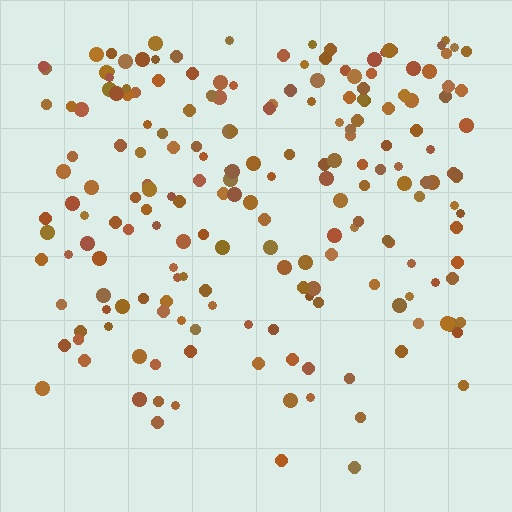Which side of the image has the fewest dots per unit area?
The bottom.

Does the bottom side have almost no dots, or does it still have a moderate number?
Still a moderate number, just noticeably fewer than the top.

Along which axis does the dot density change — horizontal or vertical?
Vertical.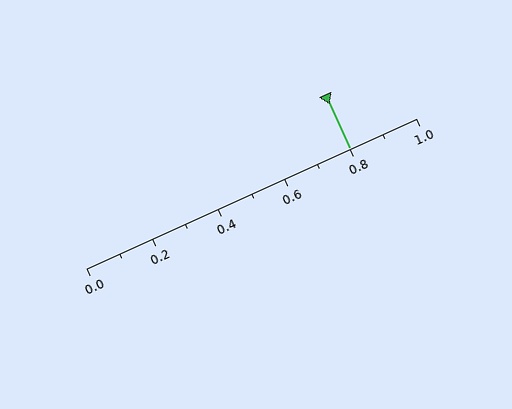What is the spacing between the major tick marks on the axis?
The major ticks are spaced 0.2 apart.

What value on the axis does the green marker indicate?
The marker indicates approximately 0.8.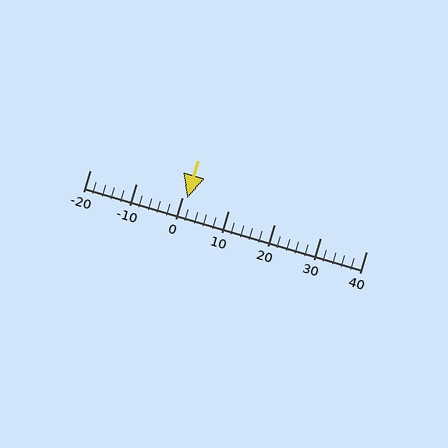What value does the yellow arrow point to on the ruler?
The yellow arrow points to approximately 1.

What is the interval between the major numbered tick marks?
The major tick marks are spaced 10 units apart.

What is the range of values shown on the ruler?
The ruler shows values from -20 to 40.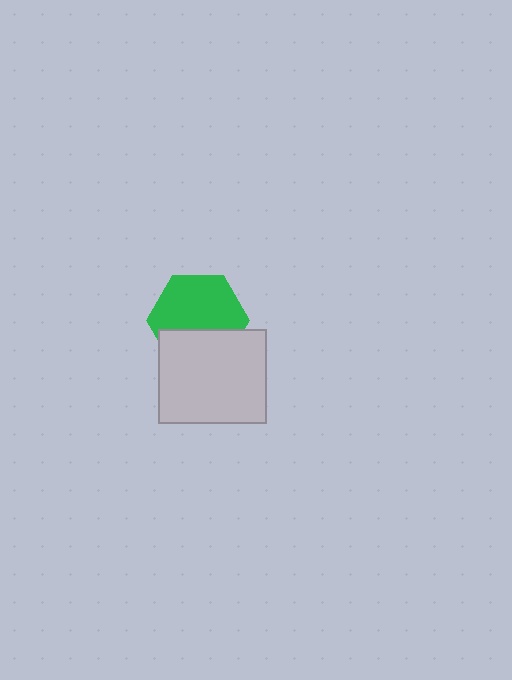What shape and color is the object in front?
The object in front is a light gray rectangle.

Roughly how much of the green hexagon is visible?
About half of it is visible (roughly 63%).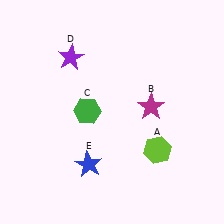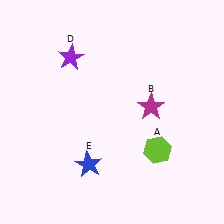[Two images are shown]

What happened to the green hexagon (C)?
The green hexagon (C) was removed in Image 2. It was in the top-left area of Image 1.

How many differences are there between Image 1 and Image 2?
There is 1 difference between the two images.